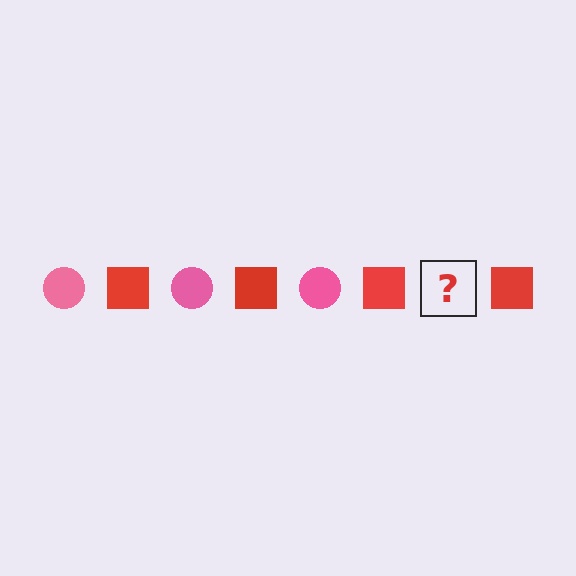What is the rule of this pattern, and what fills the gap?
The rule is that the pattern alternates between pink circle and red square. The gap should be filled with a pink circle.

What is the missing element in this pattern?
The missing element is a pink circle.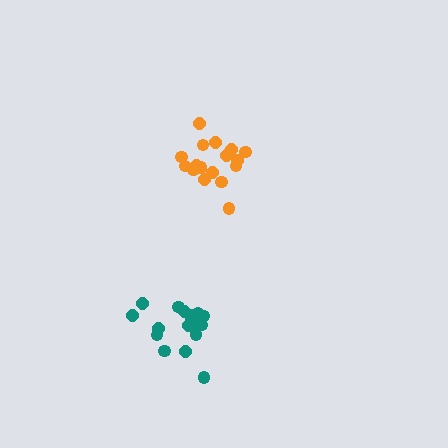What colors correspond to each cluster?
The clusters are colored: teal, orange.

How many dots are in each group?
Group 1: 17 dots, Group 2: 17 dots (34 total).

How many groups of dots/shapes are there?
There are 2 groups.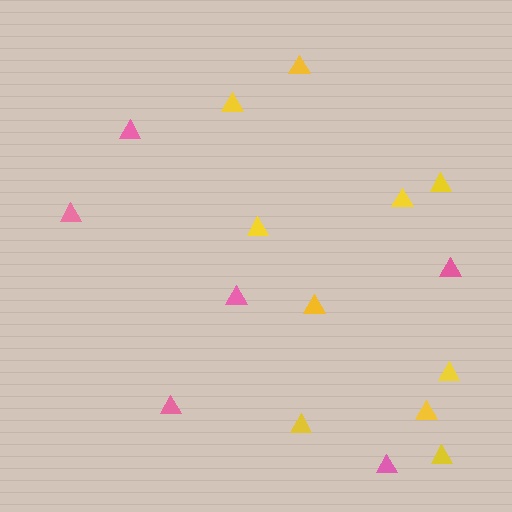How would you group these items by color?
There are 2 groups: one group of pink triangles (6) and one group of yellow triangles (10).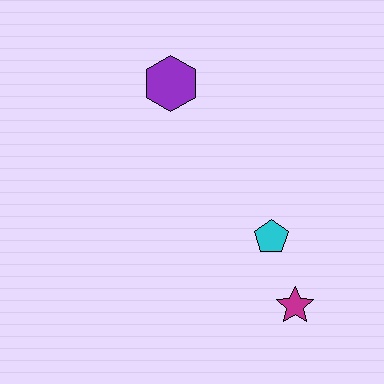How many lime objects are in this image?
There are no lime objects.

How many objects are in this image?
There are 3 objects.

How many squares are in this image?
There are no squares.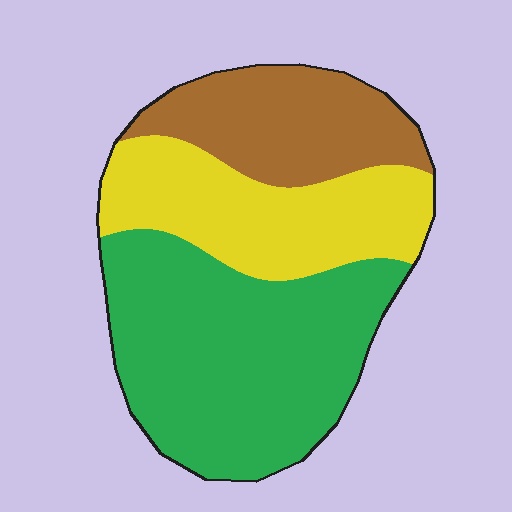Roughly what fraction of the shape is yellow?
Yellow covers 29% of the shape.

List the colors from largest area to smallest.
From largest to smallest: green, yellow, brown.